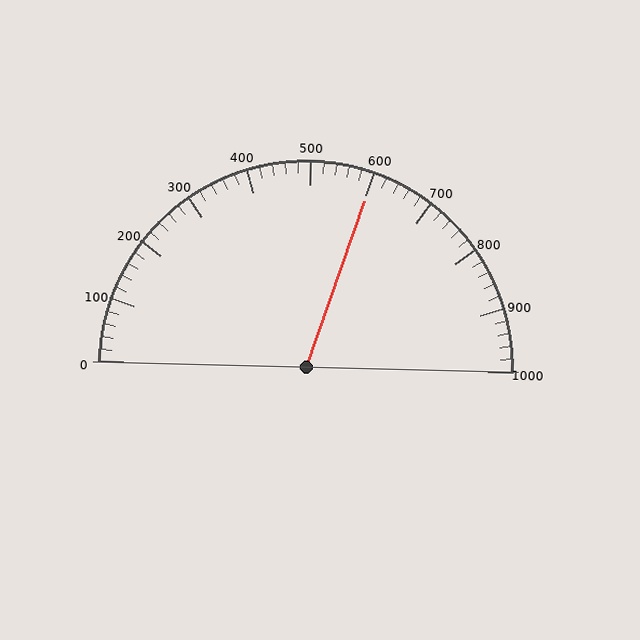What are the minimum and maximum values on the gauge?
The gauge ranges from 0 to 1000.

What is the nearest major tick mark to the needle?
The nearest major tick mark is 600.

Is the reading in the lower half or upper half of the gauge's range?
The reading is in the upper half of the range (0 to 1000).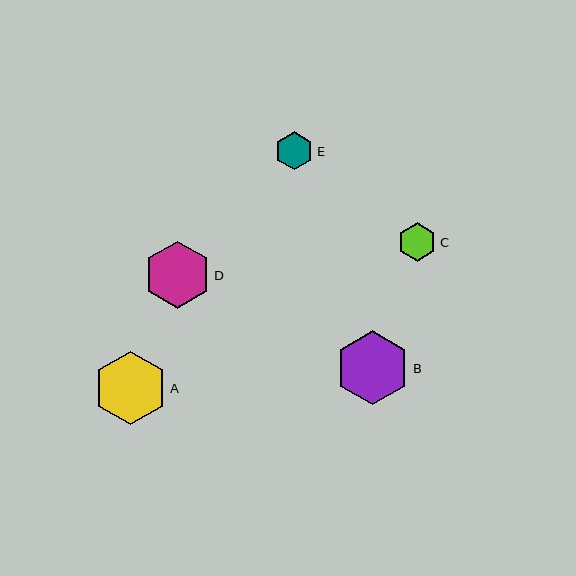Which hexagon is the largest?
Hexagon B is the largest with a size of approximately 74 pixels.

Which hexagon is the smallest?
Hexagon E is the smallest with a size of approximately 38 pixels.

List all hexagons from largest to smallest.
From largest to smallest: B, A, D, C, E.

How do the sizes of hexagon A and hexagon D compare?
Hexagon A and hexagon D are approximately the same size.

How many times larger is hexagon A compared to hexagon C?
Hexagon A is approximately 1.9 times the size of hexagon C.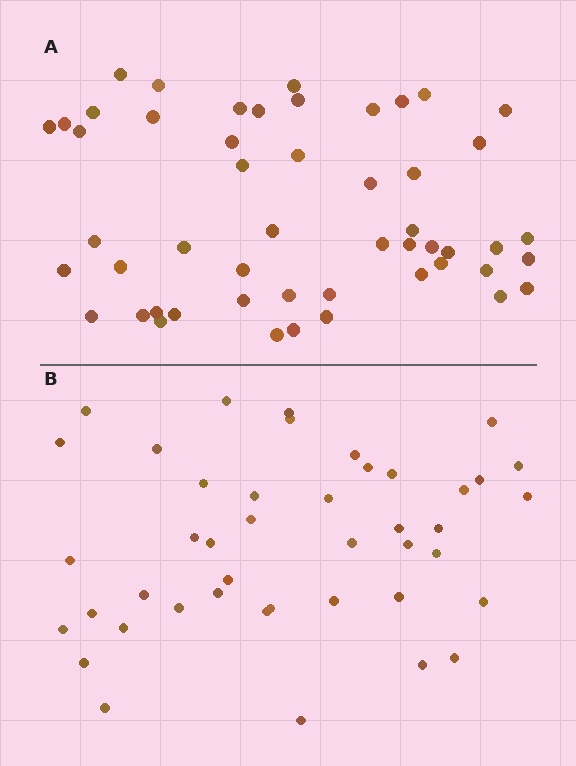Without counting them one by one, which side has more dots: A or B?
Region A (the top region) has more dots.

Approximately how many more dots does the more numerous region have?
Region A has roughly 8 or so more dots than region B.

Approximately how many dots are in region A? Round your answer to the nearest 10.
About 50 dots. (The exact count is 51, which rounds to 50.)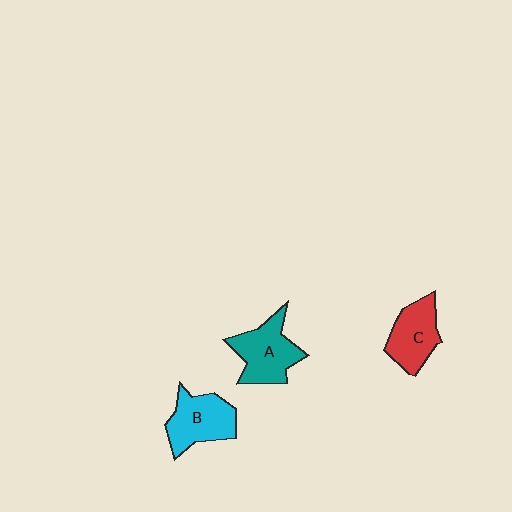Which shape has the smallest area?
Shape C (red).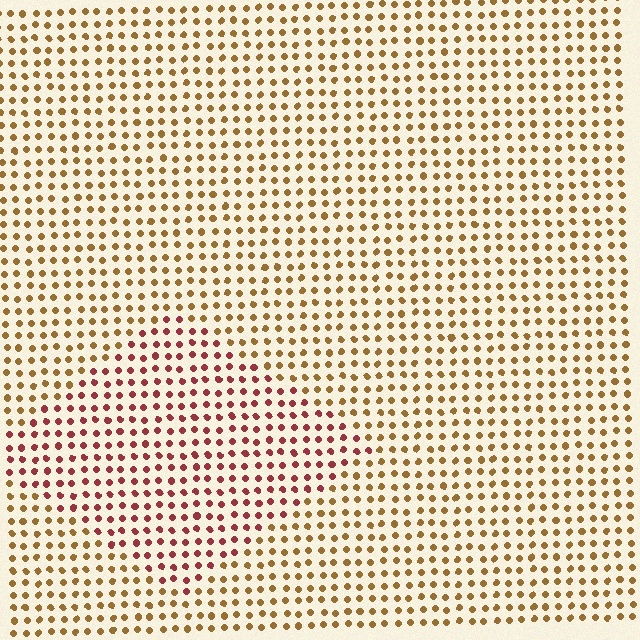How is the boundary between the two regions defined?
The boundary is defined purely by a slight shift in hue (about 43 degrees). Spacing, size, and orientation are identical on both sides.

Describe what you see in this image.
The image is filled with small brown elements in a uniform arrangement. A diamond-shaped region is visible where the elements are tinted to a slightly different hue, forming a subtle color boundary.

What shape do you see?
I see a diamond.